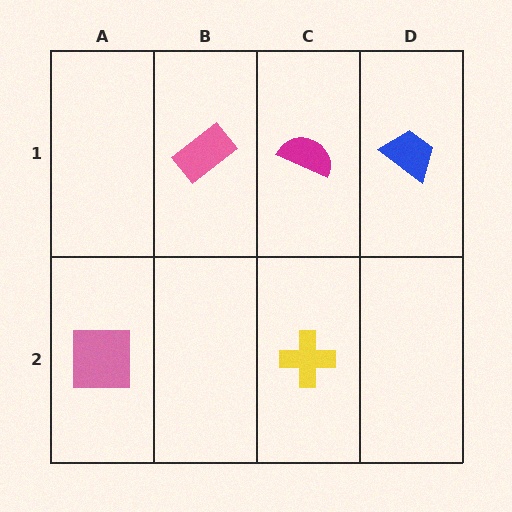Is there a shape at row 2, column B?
No, that cell is empty.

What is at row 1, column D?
A blue trapezoid.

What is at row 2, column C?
A yellow cross.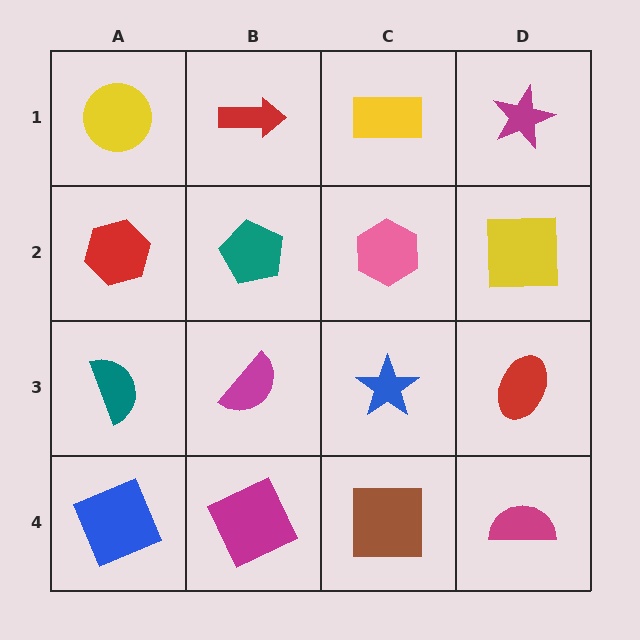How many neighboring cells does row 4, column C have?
3.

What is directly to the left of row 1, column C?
A red arrow.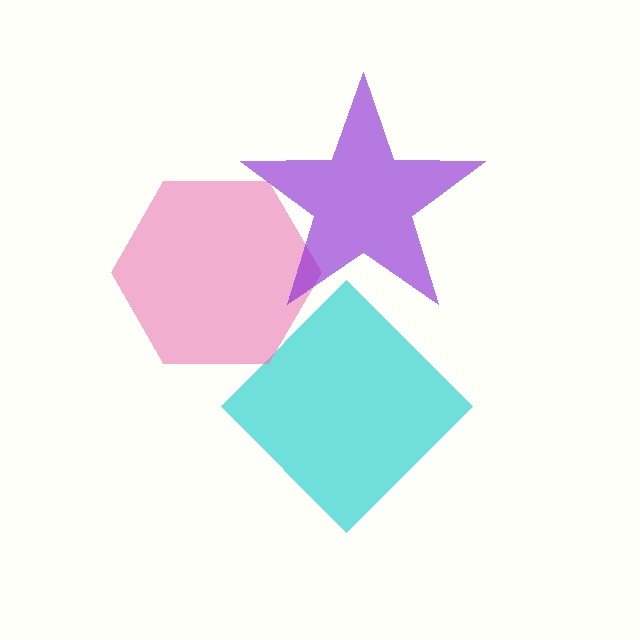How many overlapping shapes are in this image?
There are 3 overlapping shapes in the image.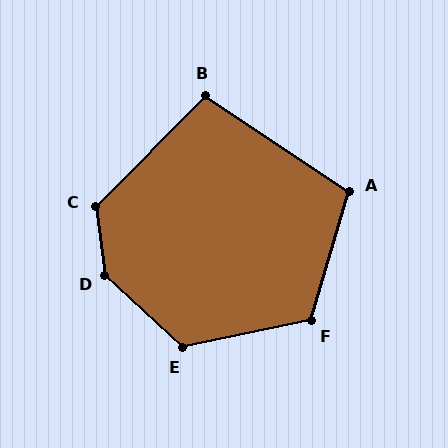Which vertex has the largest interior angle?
D, at approximately 140 degrees.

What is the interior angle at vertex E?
Approximately 126 degrees (obtuse).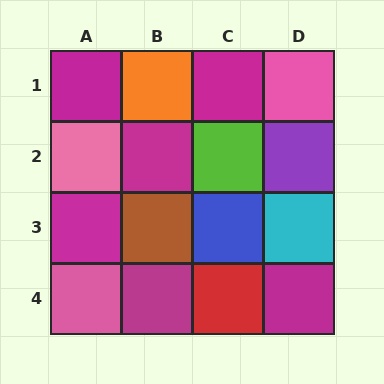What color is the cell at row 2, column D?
Purple.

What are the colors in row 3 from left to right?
Magenta, brown, blue, cyan.